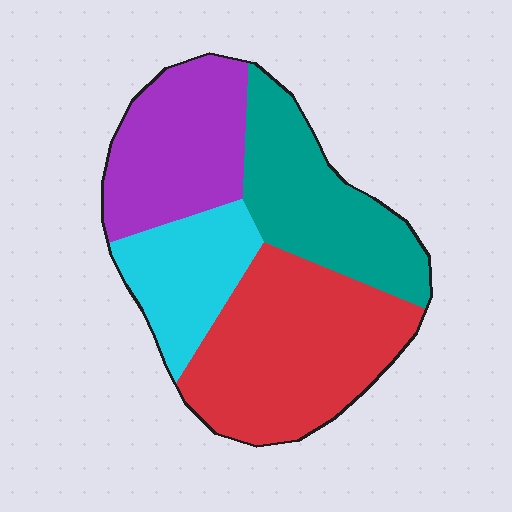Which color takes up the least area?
Cyan, at roughly 15%.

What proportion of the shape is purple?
Purple takes up about one quarter (1/4) of the shape.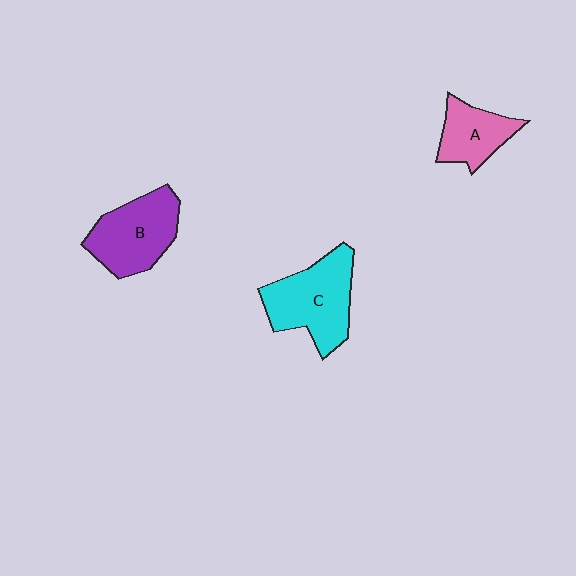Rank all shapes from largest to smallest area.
From largest to smallest: C (cyan), B (purple), A (pink).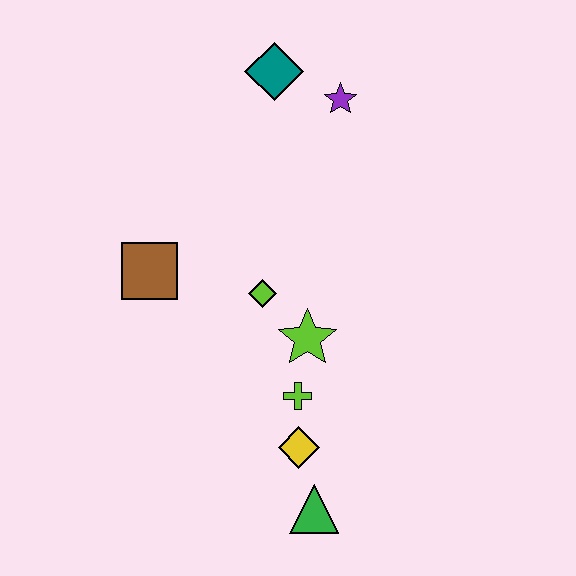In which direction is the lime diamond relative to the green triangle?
The lime diamond is above the green triangle.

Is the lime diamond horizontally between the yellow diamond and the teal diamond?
No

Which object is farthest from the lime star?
The teal diamond is farthest from the lime star.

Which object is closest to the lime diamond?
The lime star is closest to the lime diamond.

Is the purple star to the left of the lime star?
No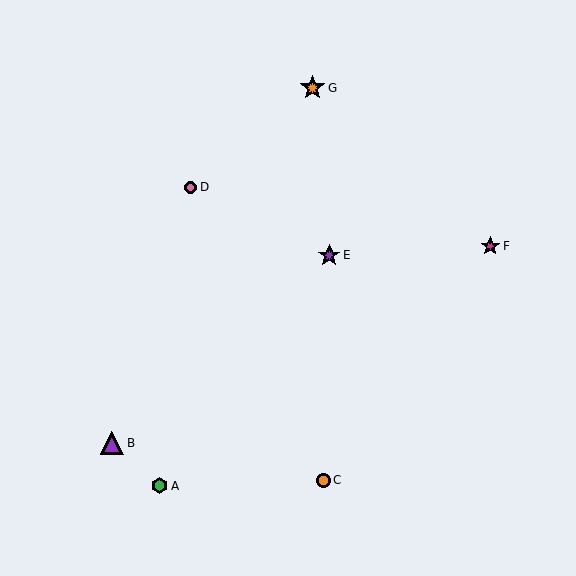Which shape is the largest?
The orange star (labeled G) is the largest.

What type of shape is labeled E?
Shape E is a purple star.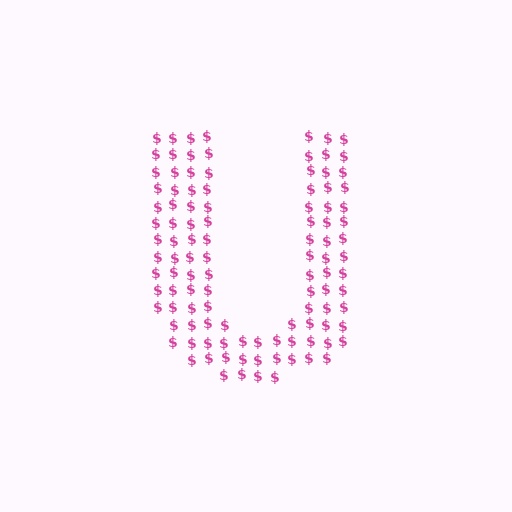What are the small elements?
The small elements are dollar signs.